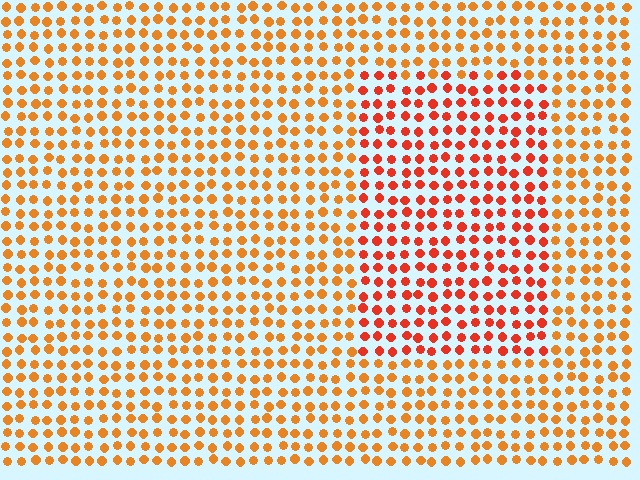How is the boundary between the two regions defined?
The boundary is defined purely by a slight shift in hue (about 25 degrees). Spacing, size, and orientation are identical on both sides.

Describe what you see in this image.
The image is filled with small orange elements in a uniform arrangement. A rectangle-shaped region is visible where the elements are tinted to a slightly different hue, forming a subtle color boundary.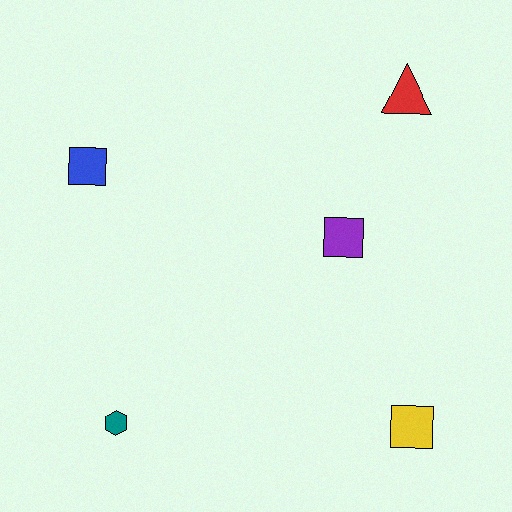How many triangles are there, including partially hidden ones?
There is 1 triangle.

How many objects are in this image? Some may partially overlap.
There are 5 objects.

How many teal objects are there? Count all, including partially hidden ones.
There is 1 teal object.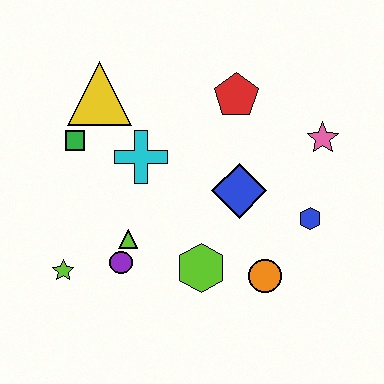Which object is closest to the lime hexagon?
The orange circle is closest to the lime hexagon.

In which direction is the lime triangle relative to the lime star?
The lime triangle is to the right of the lime star.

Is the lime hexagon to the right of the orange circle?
No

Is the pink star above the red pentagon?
No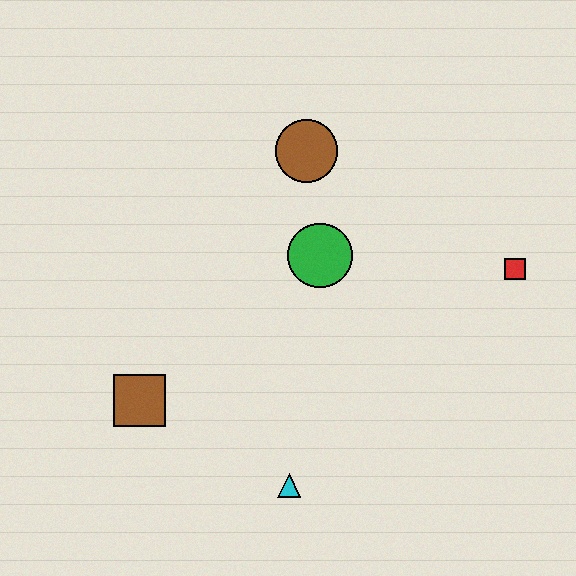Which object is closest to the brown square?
The cyan triangle is closest to the brown square.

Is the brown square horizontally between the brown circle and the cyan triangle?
No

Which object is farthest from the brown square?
The red square is farthest from the brown square.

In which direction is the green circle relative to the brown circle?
The green circle is below the brown circle.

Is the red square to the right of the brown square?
Yes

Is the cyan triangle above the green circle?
No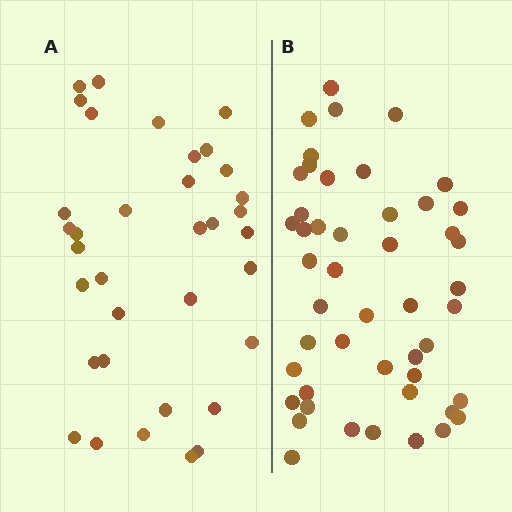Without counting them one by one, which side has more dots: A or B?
Region B (the right region) has more dots.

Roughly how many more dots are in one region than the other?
Region B has approximately 15 more dots than region A.